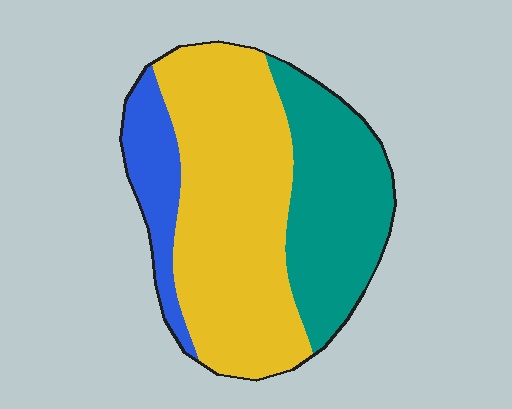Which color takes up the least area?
Blue, at roughly 15%.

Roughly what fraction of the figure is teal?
Teal takes up about one third (1/3) of the figure.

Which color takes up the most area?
Yellow, at roughly 55%.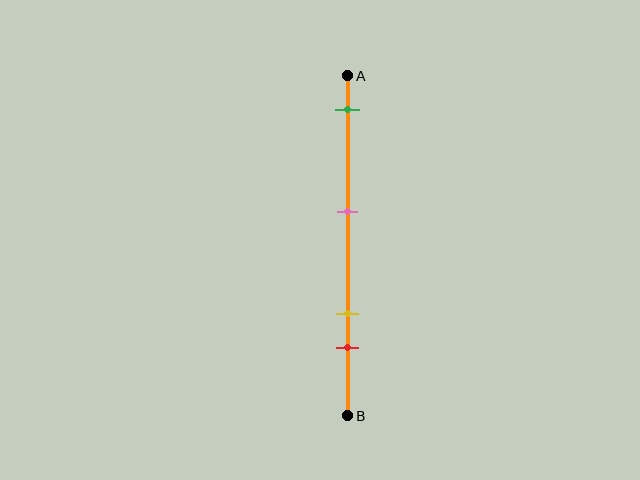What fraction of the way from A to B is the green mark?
The green mark is approximately 10% (0.1) of the way from A to B.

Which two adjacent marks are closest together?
The yellow and red marks are the closest adjacent pair.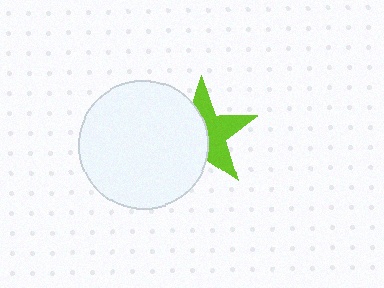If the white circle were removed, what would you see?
You would see the complete lime star.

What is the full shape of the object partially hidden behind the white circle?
The partially hidden object is a lime star.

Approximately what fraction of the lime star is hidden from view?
Roughly 50% of the lime star is hidden behind the white circle.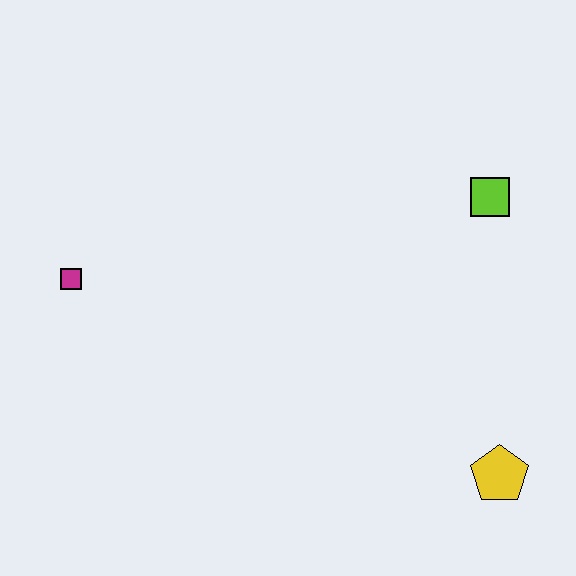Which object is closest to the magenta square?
The lime square is closest to the magenta square.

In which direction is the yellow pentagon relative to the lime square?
The yellow pentagon is below the lime square.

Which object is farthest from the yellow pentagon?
The magenta square is farthest from the yellow pentagon.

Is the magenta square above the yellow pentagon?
Yes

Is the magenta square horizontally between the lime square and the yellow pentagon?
No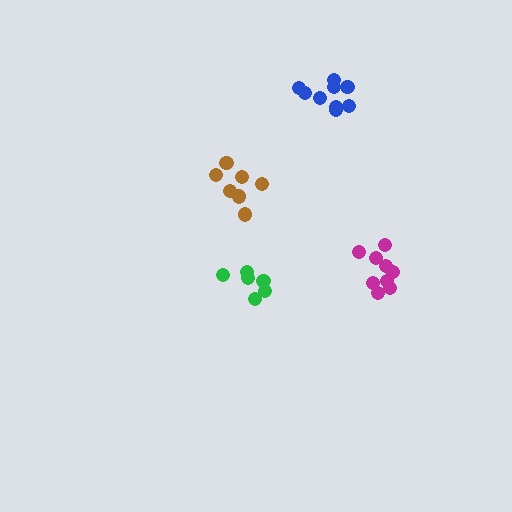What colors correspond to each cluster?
The clusters are colored: brown, green, magenta, blue.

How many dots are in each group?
Group 1: 7 dots, Group 2: 6 dots, Group 3: 9 dots, Group 4: 9 dots (31 total).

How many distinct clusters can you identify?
There are 4 distinct clusters.